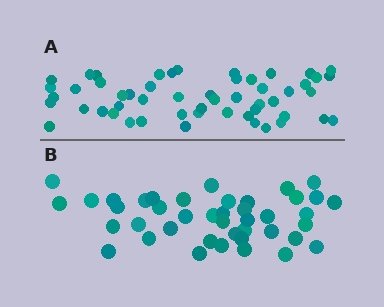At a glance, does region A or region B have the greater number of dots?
Region A (the top region) has more dots.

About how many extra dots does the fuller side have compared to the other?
Region A has roughly 12 or so more dots than region B.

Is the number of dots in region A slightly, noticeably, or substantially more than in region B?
Region A has noticeably more, but not dramatically so. The ratio is roughly 1.3 to 1.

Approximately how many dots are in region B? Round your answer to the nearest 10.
About 40 dots. (The exact count is 42, which rounds to 40.)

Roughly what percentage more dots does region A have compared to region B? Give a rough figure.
About 25% more.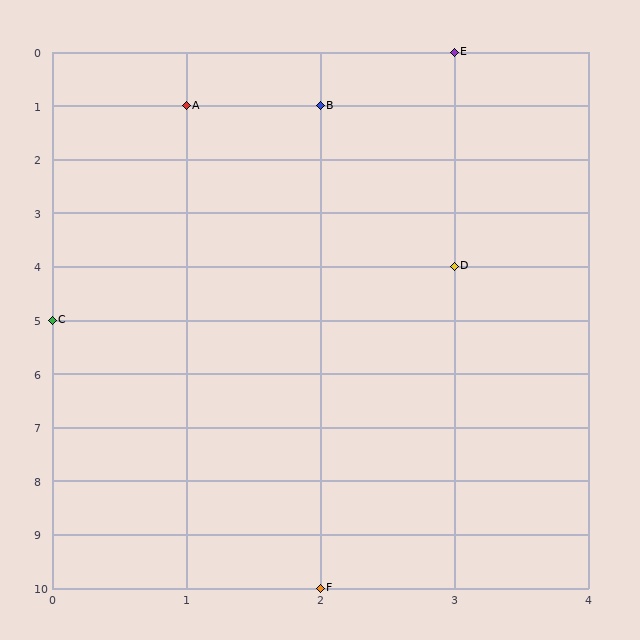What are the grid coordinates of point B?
Point B is at grid coordinates (2, 1).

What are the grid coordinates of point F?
Point F is at grid coordinates (2, 10).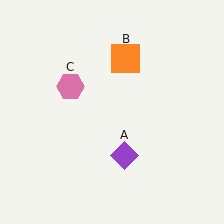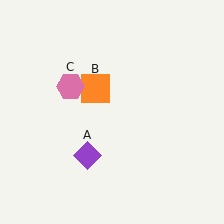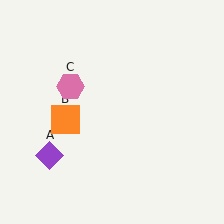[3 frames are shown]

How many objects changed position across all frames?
2 objects changed position: purple diamond (object A), orange square (object B).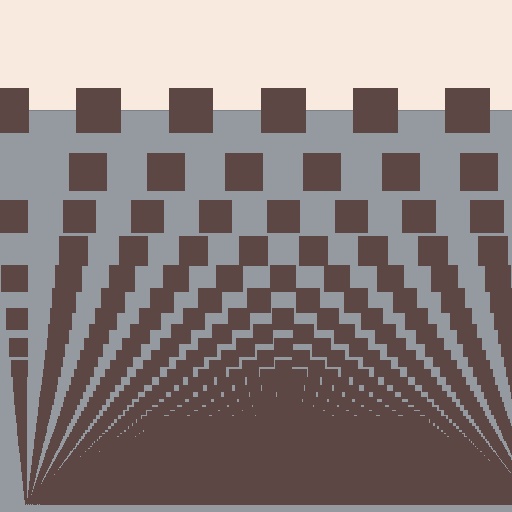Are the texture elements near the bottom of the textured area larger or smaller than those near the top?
Smaller. The gradient is inverted — elements near the bottom are smaller and denser.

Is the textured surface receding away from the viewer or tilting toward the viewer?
The surface appears to tilt toward the viewer. Texture elements get larger and sparser toward the top.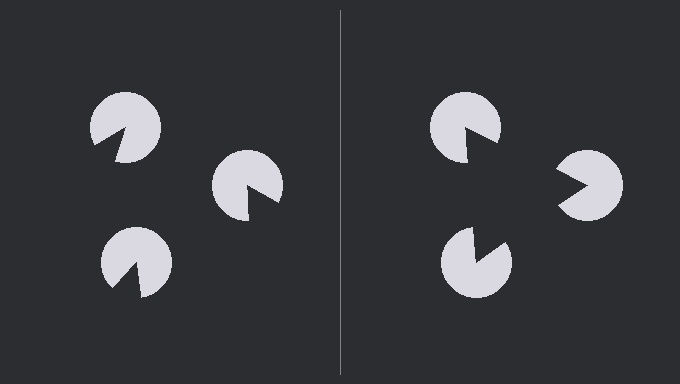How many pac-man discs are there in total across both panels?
6 — 3 on each side.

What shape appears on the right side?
An illusory triangle.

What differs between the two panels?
The pac-man discs are positioned identically on both sides; only the wedge orientations differ. On the right they align to a triangle; on the left they are misaligned.